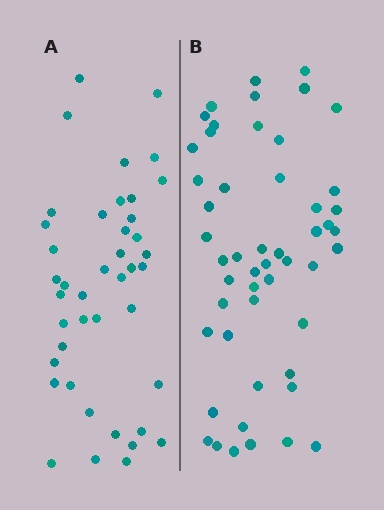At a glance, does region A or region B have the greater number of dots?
Region B (the right region) has more dots.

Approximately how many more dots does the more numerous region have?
Region B has roughly 8 or so more dots than region A.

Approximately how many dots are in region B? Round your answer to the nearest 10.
About 50 dots. (The exact count is 51, which rounds to 50.)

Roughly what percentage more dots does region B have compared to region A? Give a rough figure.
About 20% more.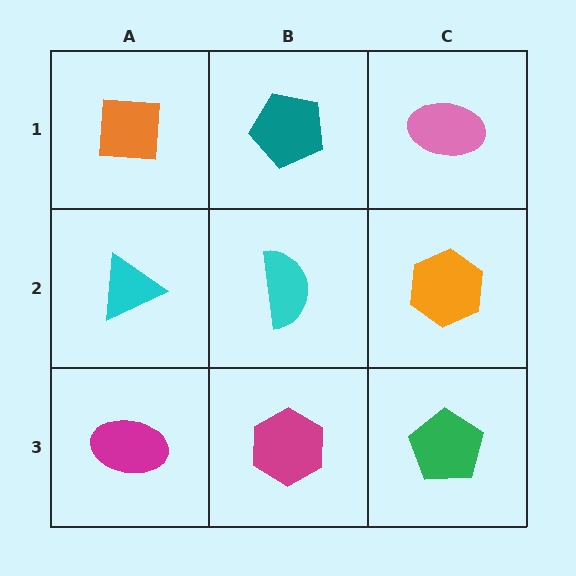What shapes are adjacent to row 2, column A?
An orange square (row 1, column A), a magenta ellipse (row 3, column A), a cyan semicircle (row 2, column B).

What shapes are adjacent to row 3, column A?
A cyan triangle (row 2, column A), a magenta hexagon (row 3, column B).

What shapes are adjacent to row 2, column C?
A pink ellipse (row 1, column C), a green pentagon (row 3, column C), a cyan semicircle (row 2, column B).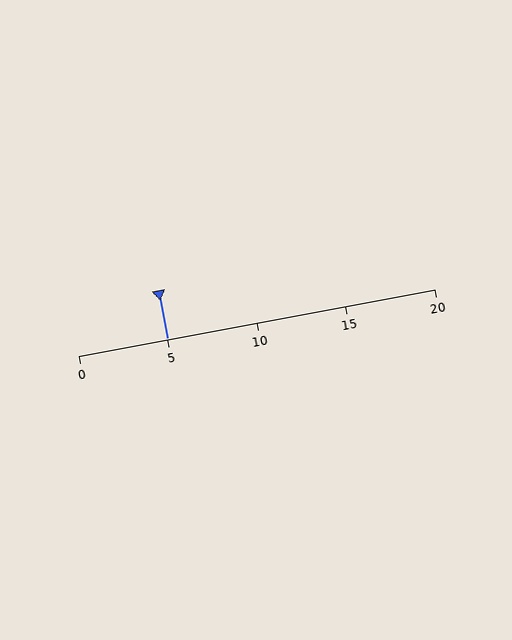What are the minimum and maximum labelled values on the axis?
The axis runs from 0 to 20.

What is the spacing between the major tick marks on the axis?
The major ticks are spaced 5 apart.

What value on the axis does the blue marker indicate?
The marker indicates approximately 5.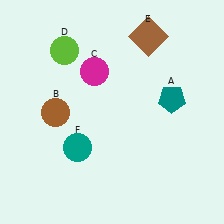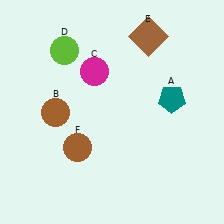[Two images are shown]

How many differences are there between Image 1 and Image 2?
There is 1 difference between the two images.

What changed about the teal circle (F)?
In Image 1, F is teal. In Image 2, it changed to brown.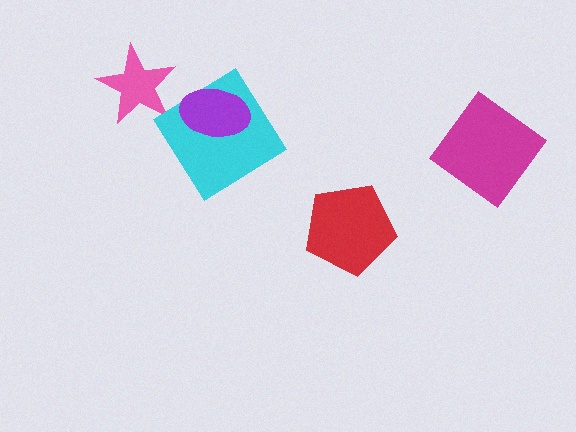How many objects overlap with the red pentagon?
0 objects overlap with the red pentagon.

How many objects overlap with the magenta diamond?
0 objects overlap with the magenta diamond.